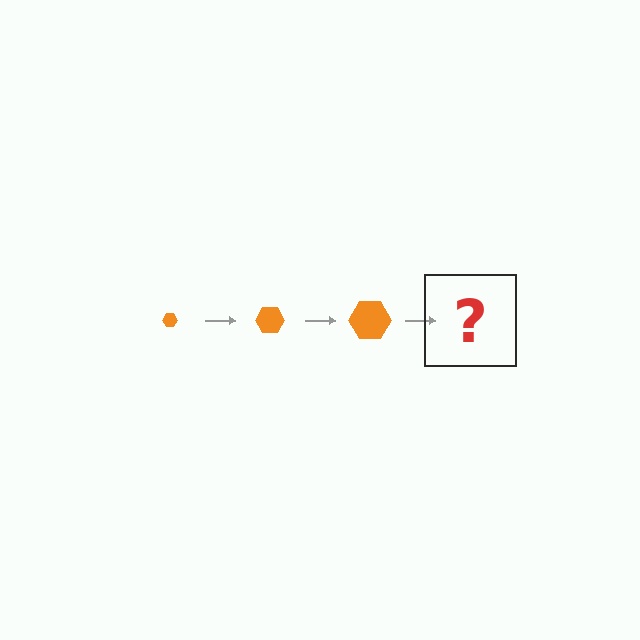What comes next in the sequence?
The next element should be an orange hexagon, larger than the previous one.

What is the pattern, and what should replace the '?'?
The pattern is that the hexagon gets progressively larger each step. The '?' should be an orange hexagon, larger than the previous one.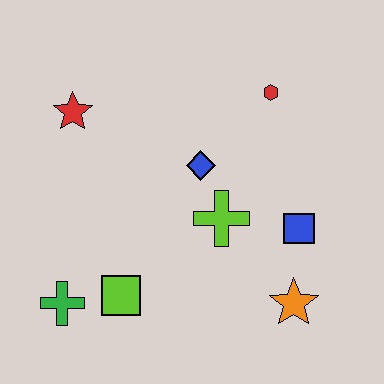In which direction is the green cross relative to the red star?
The green cross is below the red star.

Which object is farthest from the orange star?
The red star is farthest from the orange star.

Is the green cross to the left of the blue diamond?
Yes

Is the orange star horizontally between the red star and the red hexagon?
No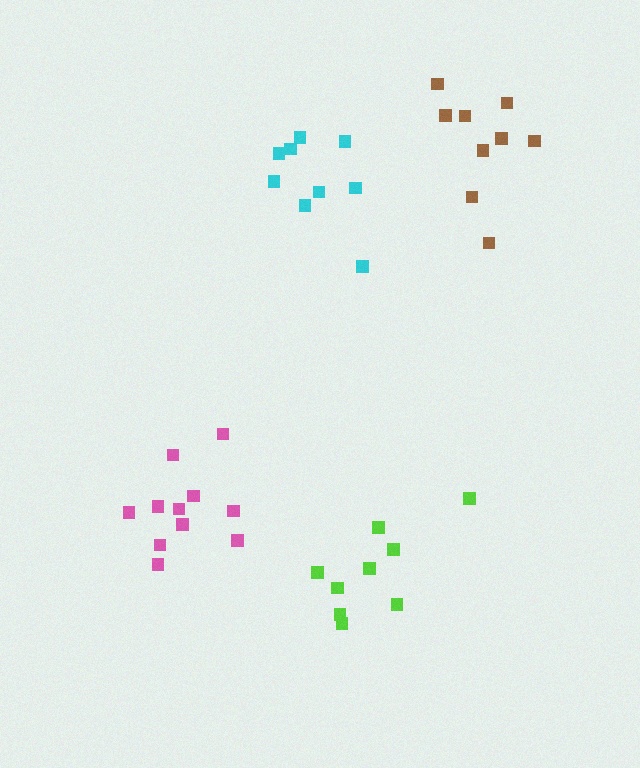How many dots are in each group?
Group 1: 9 dots, Group 2: 9 dots, Group 3: 11 dots, Group 4: 9 dots (38 total).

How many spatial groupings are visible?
There are 4 spatial groupings.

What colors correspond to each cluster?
The clusters are colored: brown, lime, pink, cyan.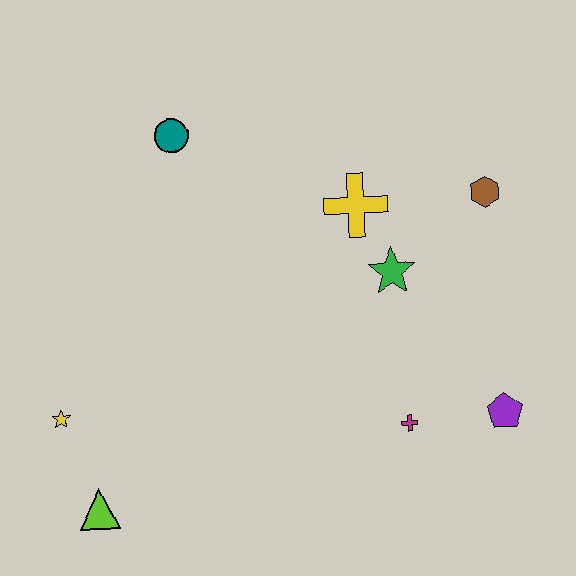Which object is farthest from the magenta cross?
The teal circle is farthest from the magenta cross.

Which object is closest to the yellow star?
The lime triangle is closest to the yellow star.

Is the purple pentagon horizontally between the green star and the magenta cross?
No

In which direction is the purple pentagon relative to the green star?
The purple pentagon is below the green star.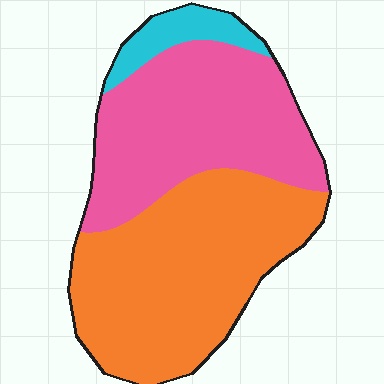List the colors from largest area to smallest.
From largest to smallest: orange, pink, cyan.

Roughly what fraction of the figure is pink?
Pink takes up between a quarter and a half of the figure.